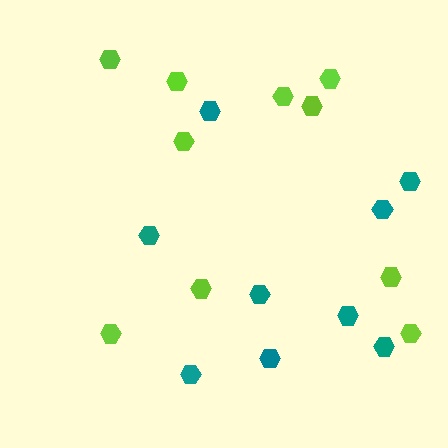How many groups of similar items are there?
There are 2 groups: one group of lime hexagons (10) and one group of teal hexagons (9).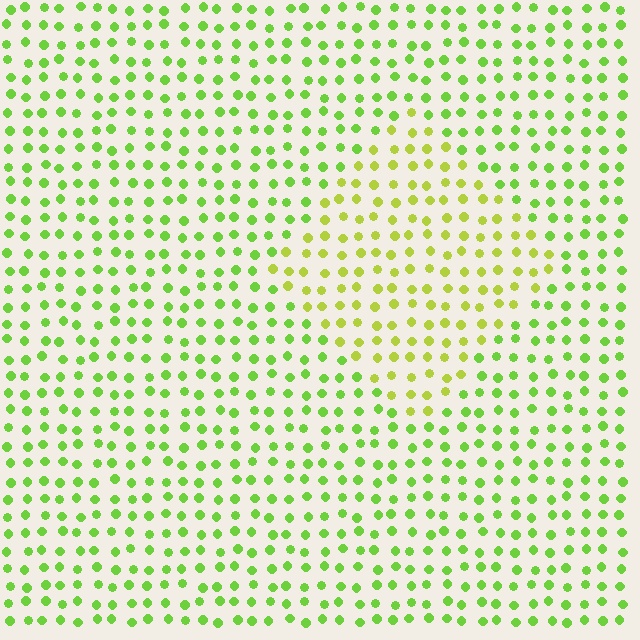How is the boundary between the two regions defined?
The boundary is defined purely by a slight shift in hue (about 27 degrees). Spacing, size, and orientation are identical on both sides.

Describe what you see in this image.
The image is filled with small lime elements in a uniform arrangement. A diamond-shaped region is visible where the elements are tinted to a slightly different hue, forming a subtle color boundary.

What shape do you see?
I see a diamond.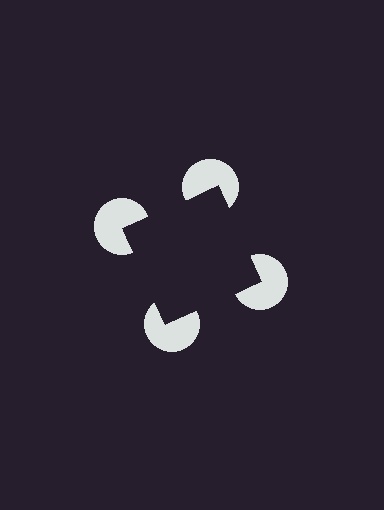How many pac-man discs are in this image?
There are 4 — one at each vertex of the illusory square.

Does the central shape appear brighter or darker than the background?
It typically appears slightly darker than the background, even though no actual brightness change is drawn.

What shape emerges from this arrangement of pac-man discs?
An illusory square — its edges are inferred from the aligned wedge cuts in the pac-man discs, not physically drawn.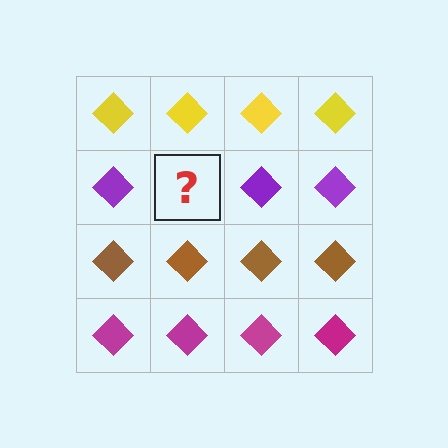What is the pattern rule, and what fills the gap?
The rule is that each row has a consistent color. The gap should be filled with a purple diamond.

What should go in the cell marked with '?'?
The missing cell should contain a purple diamond.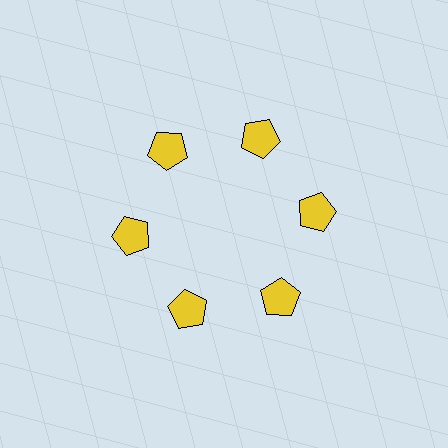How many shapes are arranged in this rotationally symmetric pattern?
There are 6 shapes, arranged in 6 groups of 1.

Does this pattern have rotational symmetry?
Yes, this pattern has 6-fold rotational symmetry. It looks the same after rotating 60 degrees around the center.